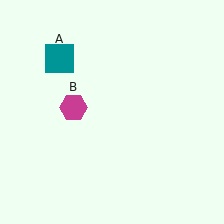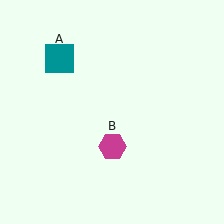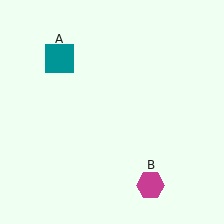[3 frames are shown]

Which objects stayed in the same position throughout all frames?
Teal square (object A) remained stationary.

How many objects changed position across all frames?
1 object changed position: magenta hexagon (object B).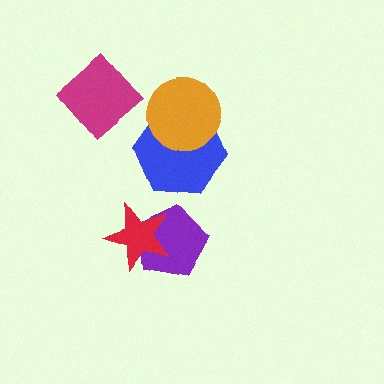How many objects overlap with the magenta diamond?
0 objects overlap with the magenta diamond.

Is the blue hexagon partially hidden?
Yes, it is partially covered by another shape.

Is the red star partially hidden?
No, no other shape covers it.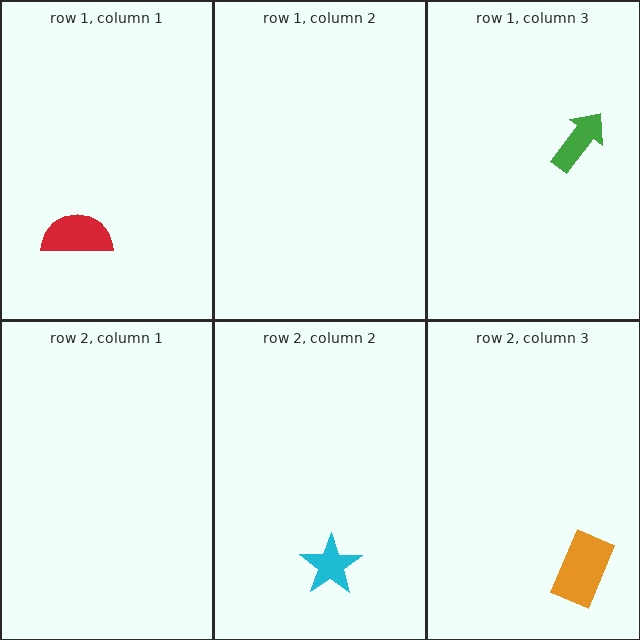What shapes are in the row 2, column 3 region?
The orange rectangle.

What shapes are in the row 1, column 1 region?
The red semicircle.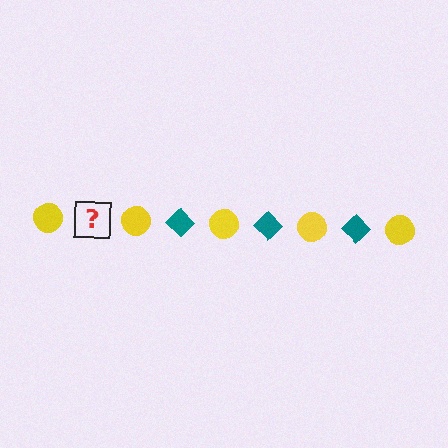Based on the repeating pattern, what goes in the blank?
The blank should be a teal diamond.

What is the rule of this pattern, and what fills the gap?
The rule is that the pattern alternates between yellow circle and teal diamond. The gap should be filled with a teal diamond.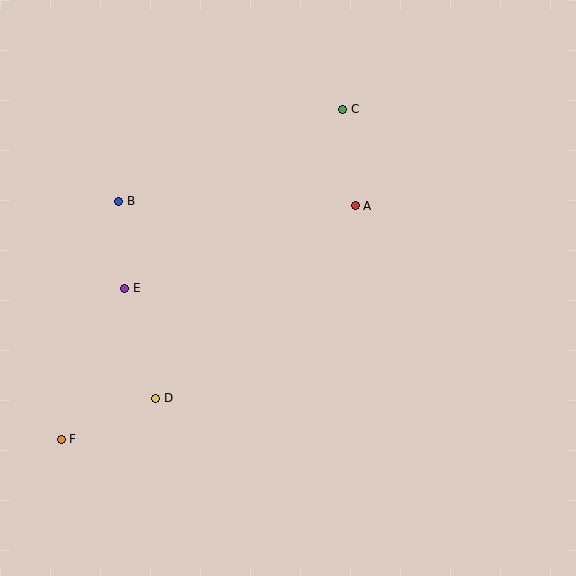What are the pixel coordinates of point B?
Point B is at (119, 201).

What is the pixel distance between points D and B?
The distance between D and B is 200 pixels.